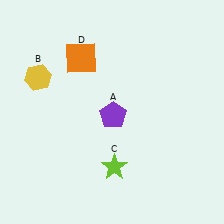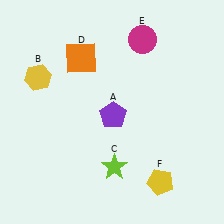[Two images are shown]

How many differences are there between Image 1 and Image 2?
There are 2 differences between the two images.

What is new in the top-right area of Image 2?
A magenta circle (E) was added in the top-right area of Image 2.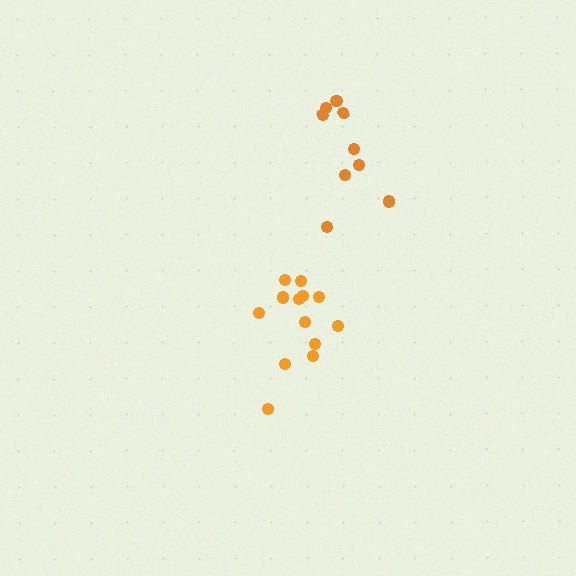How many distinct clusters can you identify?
There are 2 distinct clusters.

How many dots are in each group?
Group 1: 13 dots, Group 2: 9 dots (22 total).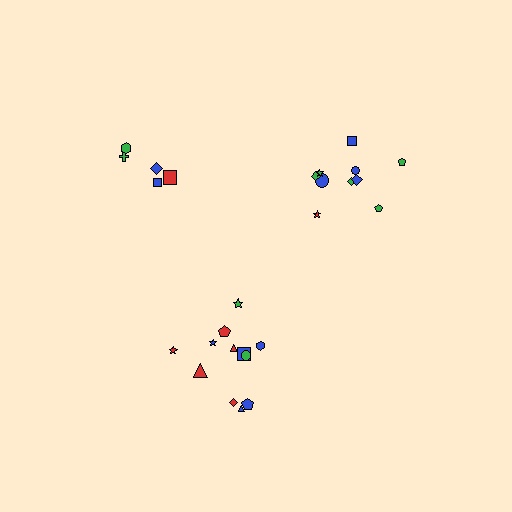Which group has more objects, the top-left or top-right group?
The top-right group.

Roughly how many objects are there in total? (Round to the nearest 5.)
Roughly 25 objects in total.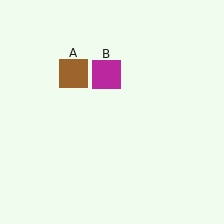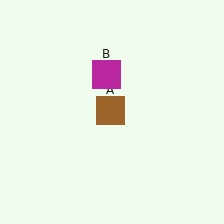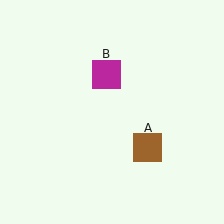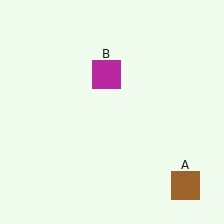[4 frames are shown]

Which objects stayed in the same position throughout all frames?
Magenta square (object B) remained stationary.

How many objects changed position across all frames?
1 object changed position: brown square (object A).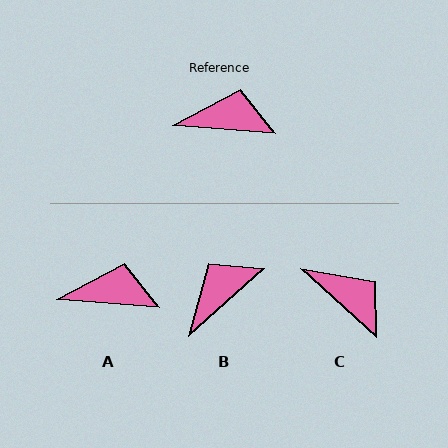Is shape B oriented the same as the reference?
No, it is off by about 47 degrees.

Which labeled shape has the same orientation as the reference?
A.